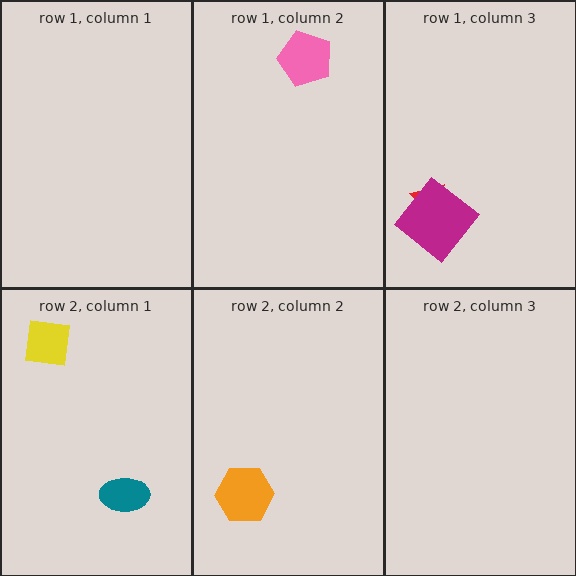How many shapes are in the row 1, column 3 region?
2.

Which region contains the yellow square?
The row 2, column 1 region.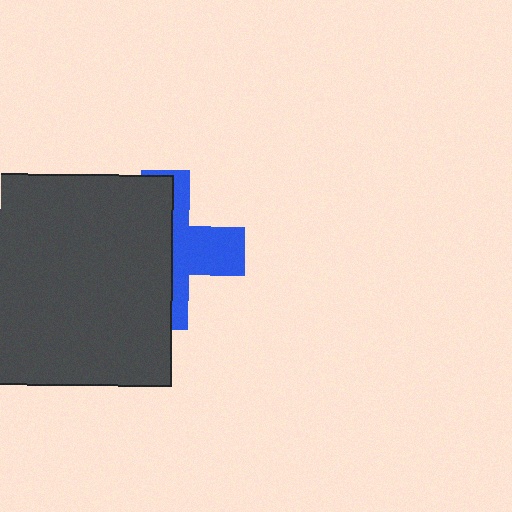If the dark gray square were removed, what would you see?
You would see the complete blue cross.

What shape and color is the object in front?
The object in front is a dark gray square.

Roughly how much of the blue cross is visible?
A small part of it is visible (roughly 41%).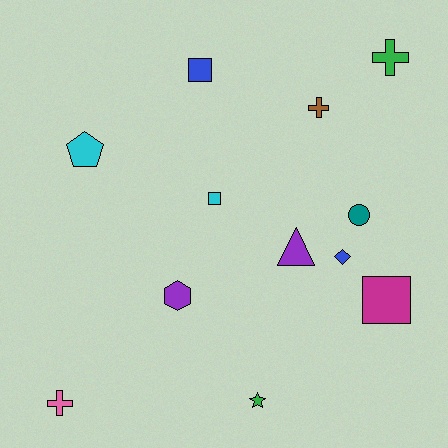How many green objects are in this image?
There are 2 green objects.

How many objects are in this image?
There are 12 objects.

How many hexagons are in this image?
There is 1 hexagon.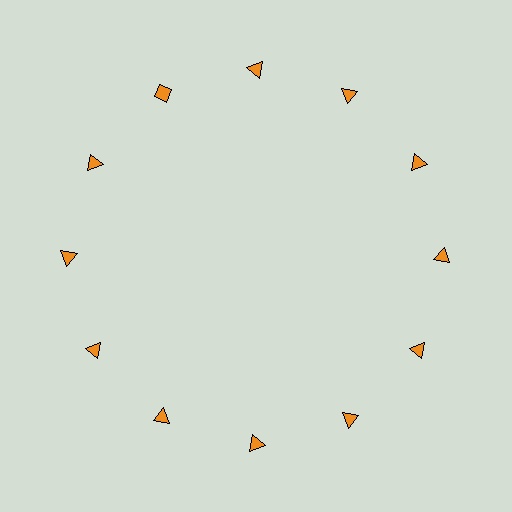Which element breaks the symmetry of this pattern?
The orange diamond at roughly the 11 o'clock position breaks the symmetry. All other shapes are orange triangles.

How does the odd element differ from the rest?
It has a different shape: diamond instead of triangle.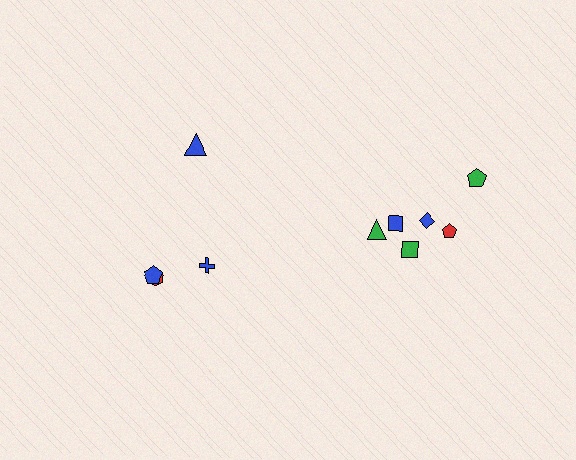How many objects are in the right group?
There are 6 objects.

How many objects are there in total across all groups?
There are 10 objects.